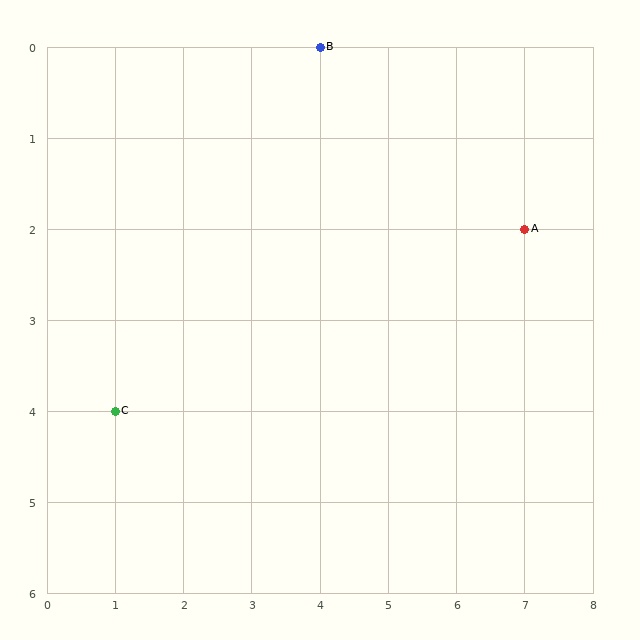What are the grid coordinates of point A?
Point A is at grid coordinates (7, 2).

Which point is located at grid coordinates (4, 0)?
Point B is at (4, 0).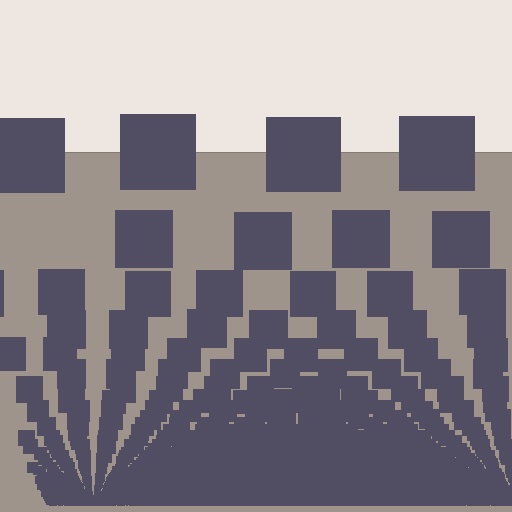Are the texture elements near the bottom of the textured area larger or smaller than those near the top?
Smaller. The gradient is inverted — elements near the bottom are smaller and denser.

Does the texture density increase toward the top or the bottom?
Density increases toward the bottom.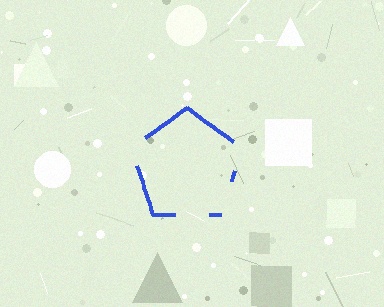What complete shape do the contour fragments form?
The contour fragments form a pentagon.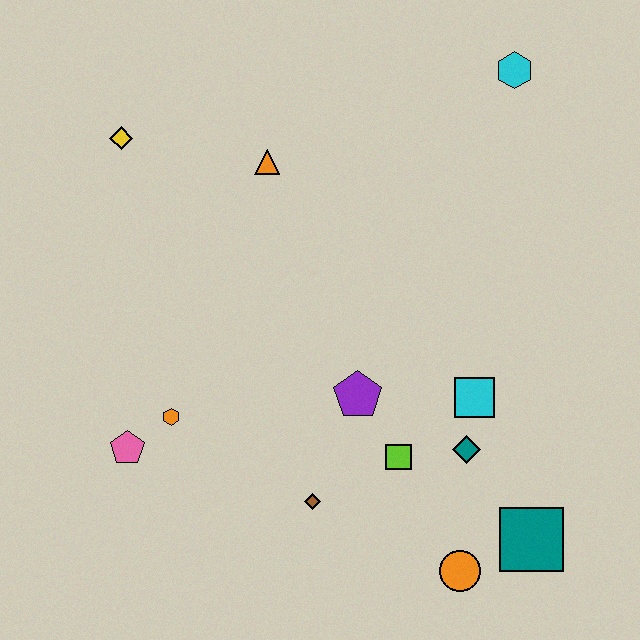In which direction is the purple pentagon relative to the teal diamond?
The purple pentagon is to the left of the teal diamond.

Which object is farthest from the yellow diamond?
The teal square is farthest from the yellow diamond.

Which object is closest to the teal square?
The orange circle is closest to the teal square.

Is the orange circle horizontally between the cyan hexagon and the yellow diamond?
Yes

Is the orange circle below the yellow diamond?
Yes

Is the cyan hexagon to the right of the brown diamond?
Yes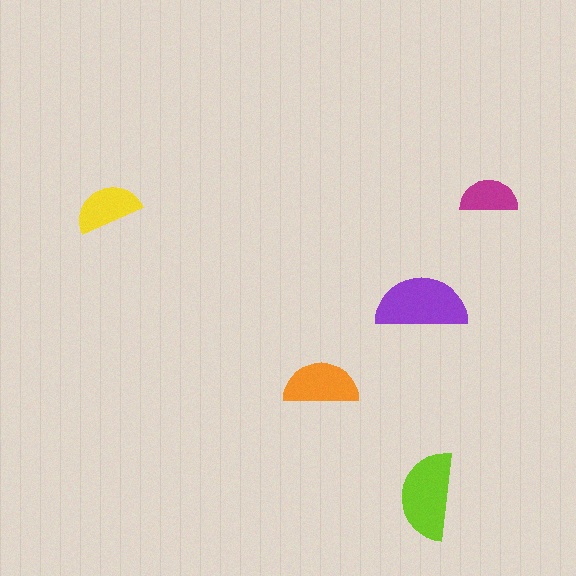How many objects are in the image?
There are 5 objects in the image.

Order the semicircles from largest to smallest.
the purple one, the lime one, the orange one, the yellow one, the magenta one.